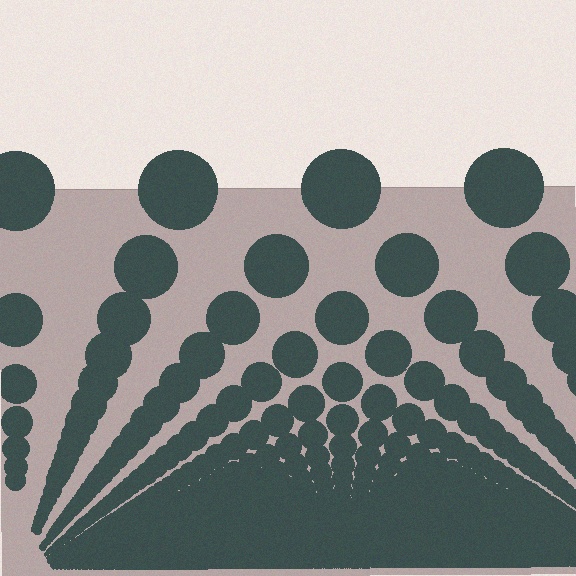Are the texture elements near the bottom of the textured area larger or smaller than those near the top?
Smaller. The gradient is inverted — elements near the bottom are smaller and denser.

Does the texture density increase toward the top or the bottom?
Density increases toward the bottom.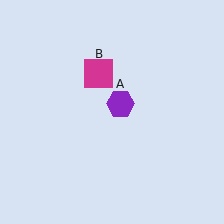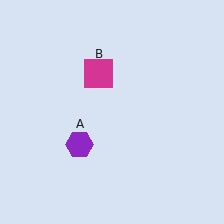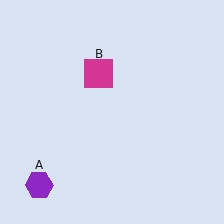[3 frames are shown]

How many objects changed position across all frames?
1 object changed position: purple hexagon (object A).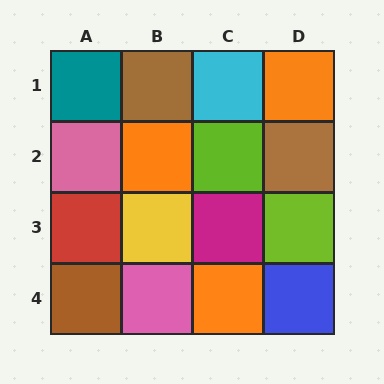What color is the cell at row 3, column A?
Red.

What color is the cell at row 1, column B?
Brown.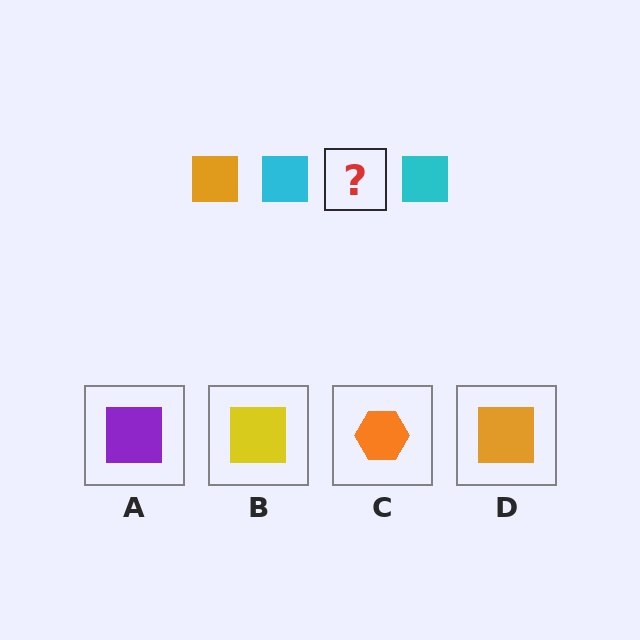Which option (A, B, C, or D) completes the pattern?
D.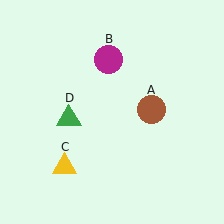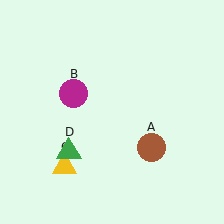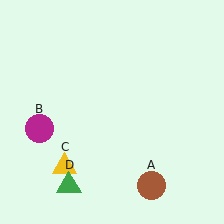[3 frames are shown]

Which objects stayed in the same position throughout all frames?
Yellow triangle (object C) remained stationary.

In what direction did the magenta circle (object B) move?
The magenta circle (object B) moved down and to the left.